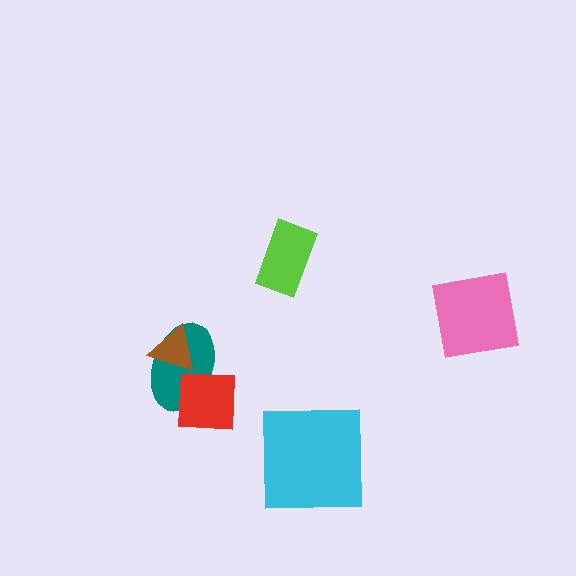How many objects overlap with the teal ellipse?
2 objects overlap with the teal ellipse.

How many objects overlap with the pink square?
0 objects overlap with the pink square.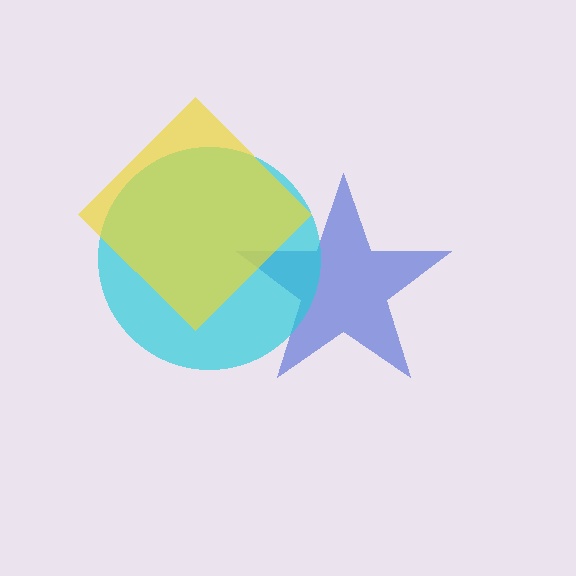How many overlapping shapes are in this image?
There are 3 overlapping shapes in the image.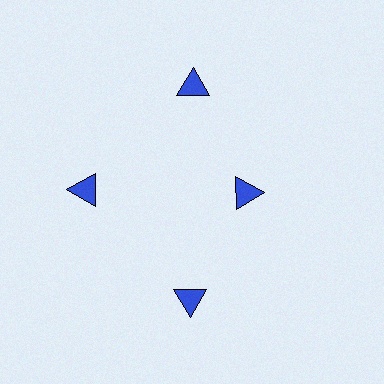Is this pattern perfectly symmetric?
No. The 4 blue triangles are arranged in a ring, but one element near the 3 o'clock position is pulled inward toward the center, breaking the 4-fold rotational symmetry.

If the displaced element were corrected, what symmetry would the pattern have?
It would have 4-fold rotational symmetry — the pattern would map onto itself every 90 degrees.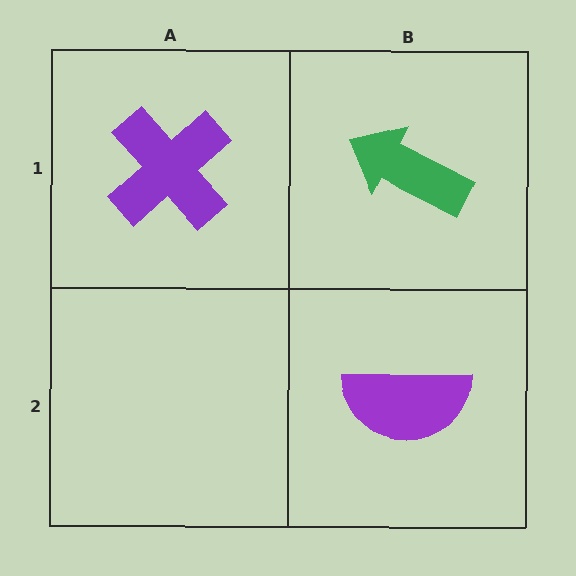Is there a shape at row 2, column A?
No, that cell is empty.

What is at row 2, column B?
A purple semicircle.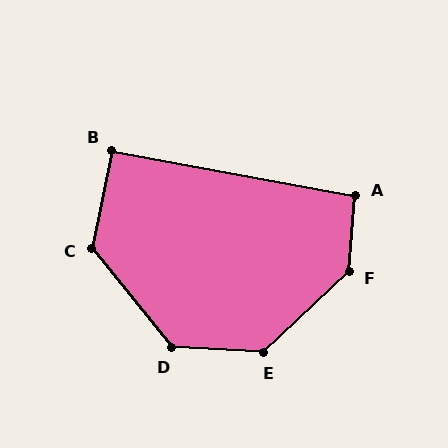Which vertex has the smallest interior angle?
B, at approximately 91 degrees.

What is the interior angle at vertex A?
Approximately 96 degrees (obtuse).